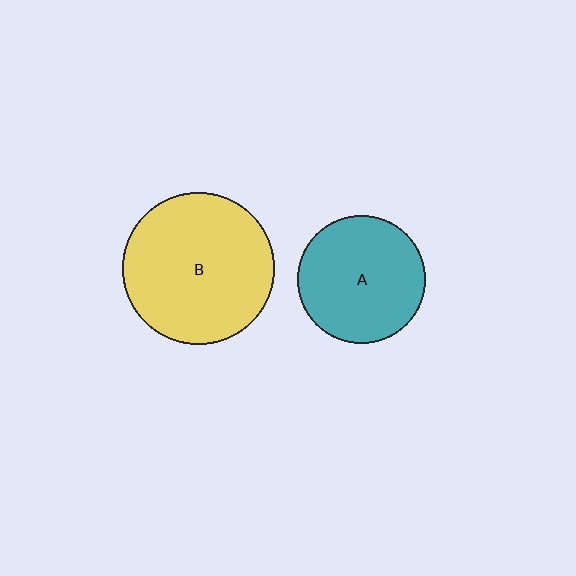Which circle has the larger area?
Circle B (yellow).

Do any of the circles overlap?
No, none of the circles overlap.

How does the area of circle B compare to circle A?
Approximately 1.4 times.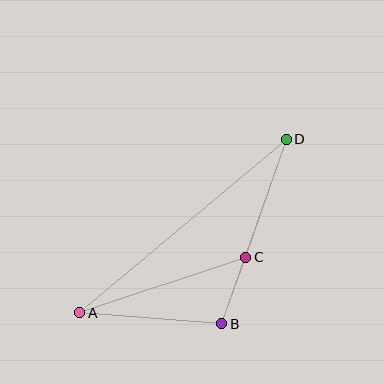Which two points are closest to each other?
Points B and C are closest to each other.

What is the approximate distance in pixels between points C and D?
The distance between C and D is approximately 125 pixels.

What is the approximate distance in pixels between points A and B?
The distance between A and B is approximately 142 pixels.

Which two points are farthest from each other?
Points A and D are farthest from each other.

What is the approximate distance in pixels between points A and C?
The distance between A and C is approximately 175 pixels.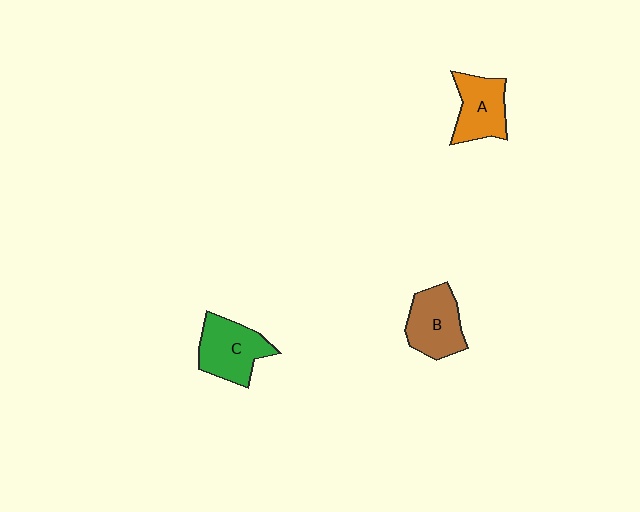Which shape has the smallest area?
Shape A (orange).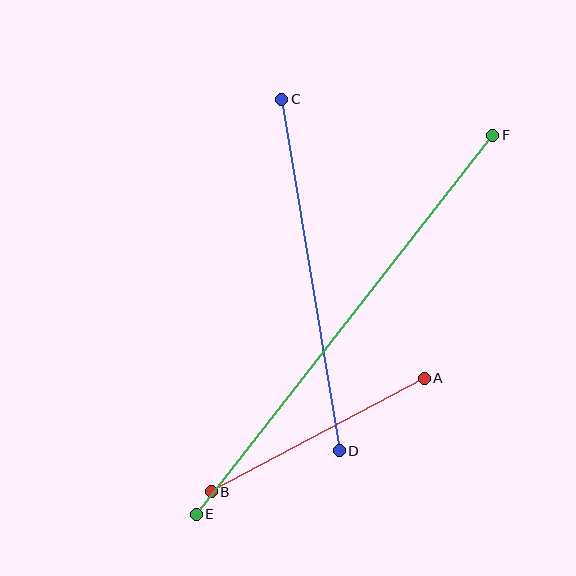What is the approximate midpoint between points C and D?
The midpoint is at approximately (310, 275) pixels.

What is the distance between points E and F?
The distance is approximately 481 pixels.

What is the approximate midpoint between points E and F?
The midpoint is at approximately (345, 325) pixels.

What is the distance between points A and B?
The distance is approximately 242 pixels.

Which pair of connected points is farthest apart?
Points E and F are farthest apart.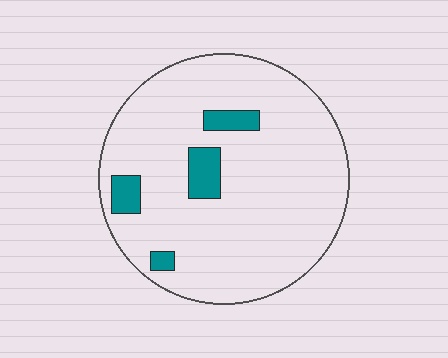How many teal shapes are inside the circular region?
4.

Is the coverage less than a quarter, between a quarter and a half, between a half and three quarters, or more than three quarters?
Less than a quarter.